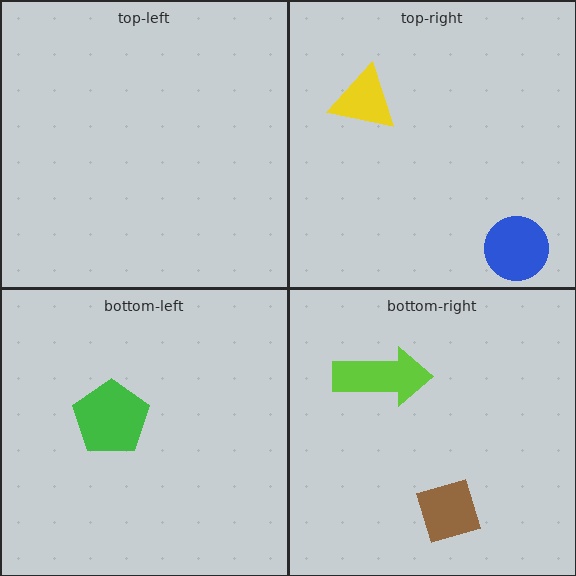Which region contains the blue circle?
The top-right region.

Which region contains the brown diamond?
The bottom-right region.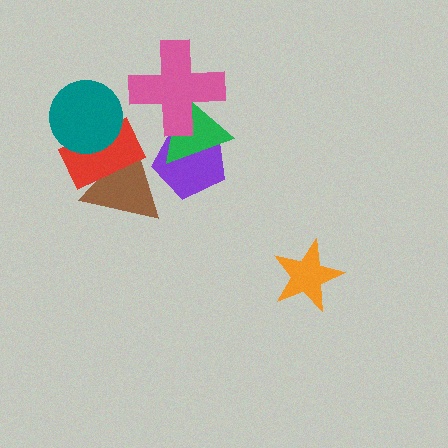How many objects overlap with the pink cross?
2 objects overlap with the pink cross.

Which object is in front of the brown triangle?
The red rectangle is in front of the brown triangle.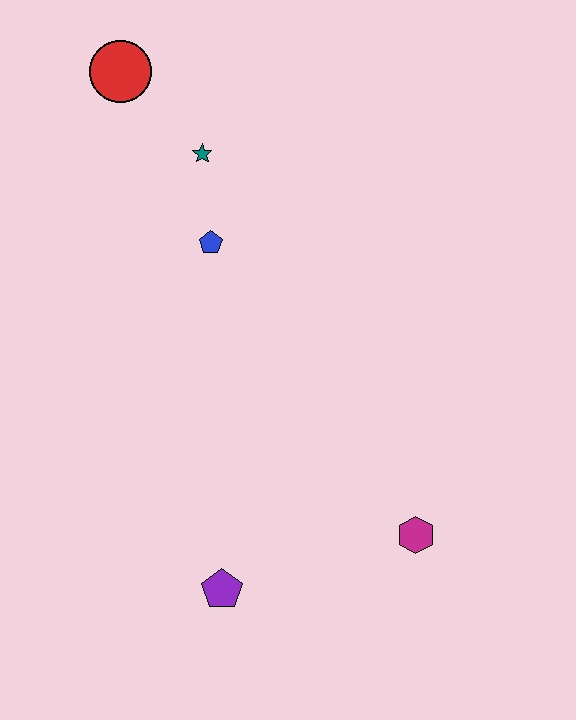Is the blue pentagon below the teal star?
Yes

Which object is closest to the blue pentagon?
The teal star is closest to the blue pentagon.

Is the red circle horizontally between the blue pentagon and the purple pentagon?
No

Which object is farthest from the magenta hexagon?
The red circle is farthest from the magenta hexagon.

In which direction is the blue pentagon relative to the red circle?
The blue pentagon is below the red circle.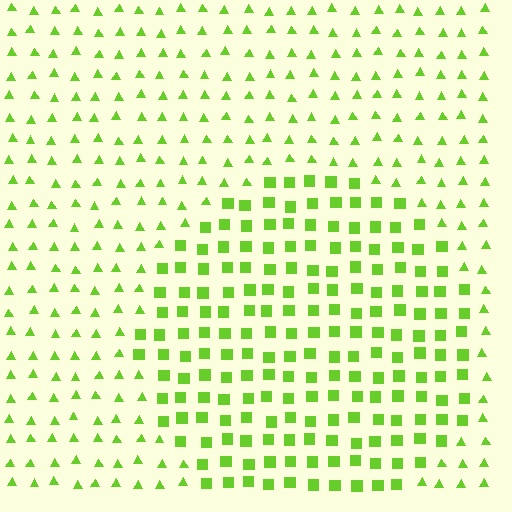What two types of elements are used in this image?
The image uses squares inside the circle region and triangles outside it.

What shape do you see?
I see a circle.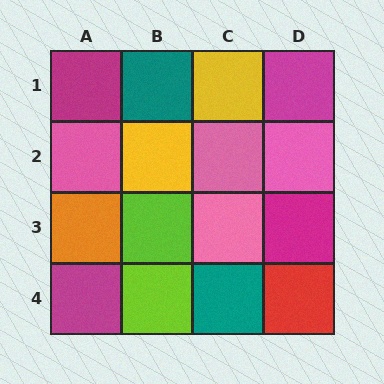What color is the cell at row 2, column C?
Pink.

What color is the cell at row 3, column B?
Lime.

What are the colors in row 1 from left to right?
Magenta, teal, yellow, magenta.